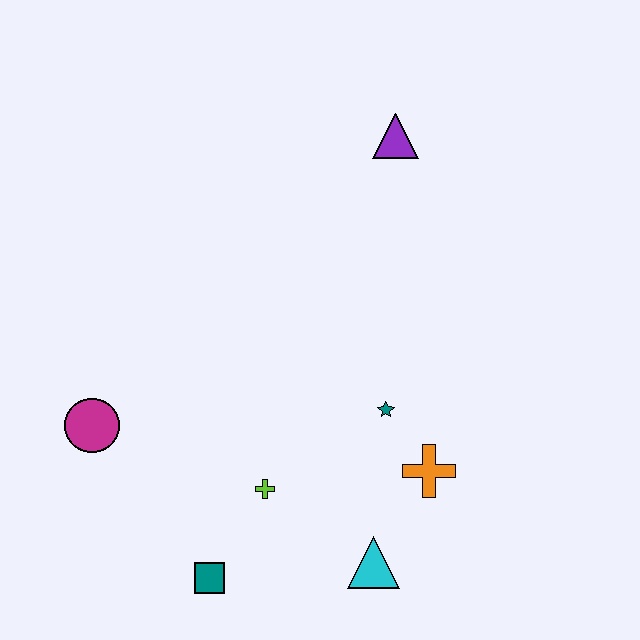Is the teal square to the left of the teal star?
Yes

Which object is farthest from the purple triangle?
The teal square is farthest from the purple triangle.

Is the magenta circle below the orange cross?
No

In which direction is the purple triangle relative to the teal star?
The purple triangle is above the teal star.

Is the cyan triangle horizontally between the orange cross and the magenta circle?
Yes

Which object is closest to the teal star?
The orange cross is closest to the teal star.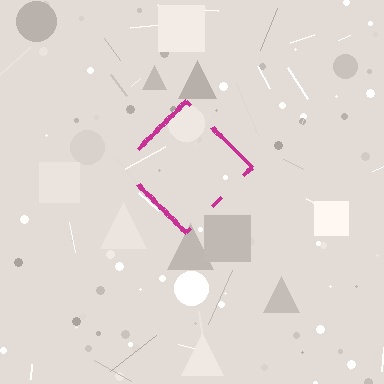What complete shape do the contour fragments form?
The contour fragments form a diamond.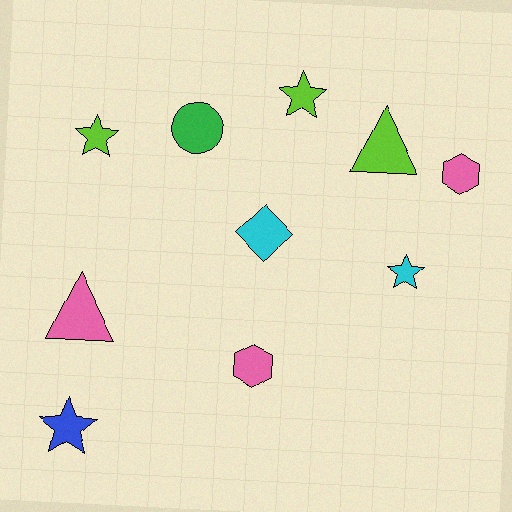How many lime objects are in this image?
There are 3 lime objects.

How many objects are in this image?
There are 10 objects.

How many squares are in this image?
There are no squares.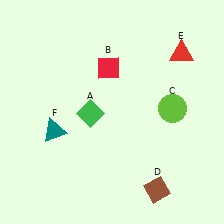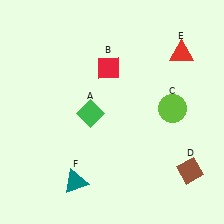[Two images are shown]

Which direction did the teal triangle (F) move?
The teal triangle (F) moved down.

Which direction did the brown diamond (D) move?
The brown diamond (D) moved right.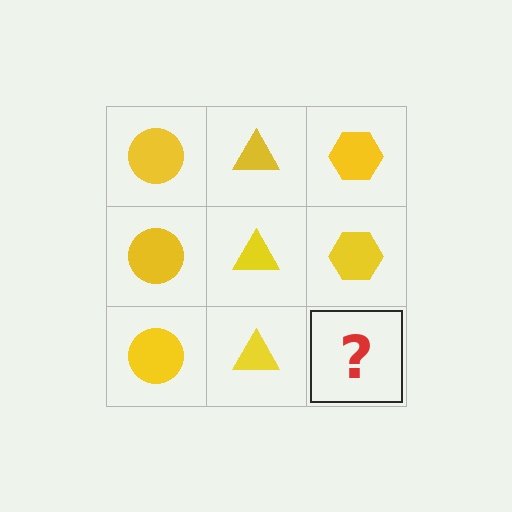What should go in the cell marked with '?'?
The missing cell should contain a yellow hexagon.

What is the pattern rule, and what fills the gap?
The rule is that each column has a consistent shape. The gap should be filled with a yellow hexagon.